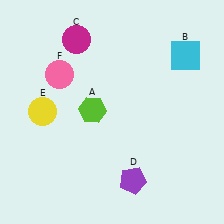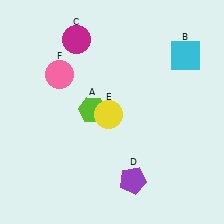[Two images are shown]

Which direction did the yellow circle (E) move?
The yellow circle (E) moved right.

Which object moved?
The yellow circle (E) moved right.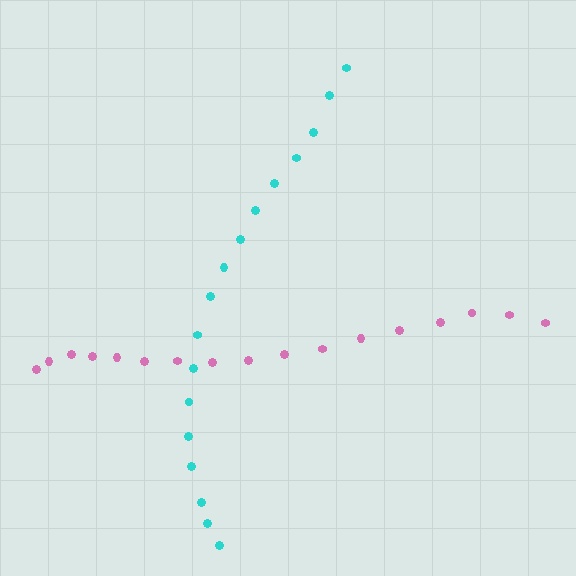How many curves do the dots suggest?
There are 2 distinct paths.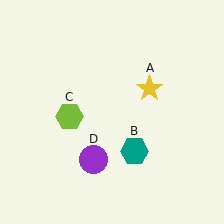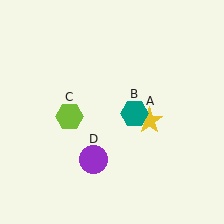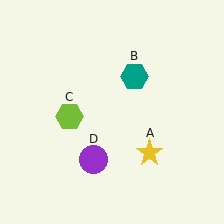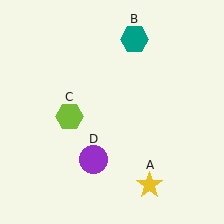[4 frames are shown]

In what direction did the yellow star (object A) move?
The yellow star (object A) moved down.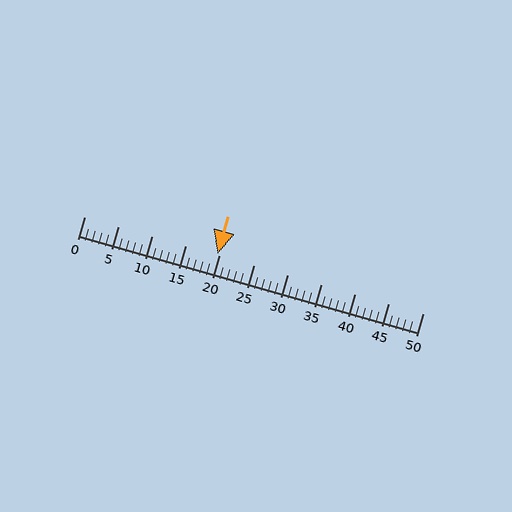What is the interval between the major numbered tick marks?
The major tick marks are spaced 5 units apart.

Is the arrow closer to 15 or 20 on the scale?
The arrow is closer to 20.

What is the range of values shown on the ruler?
The ruler shows values from 0 to 50.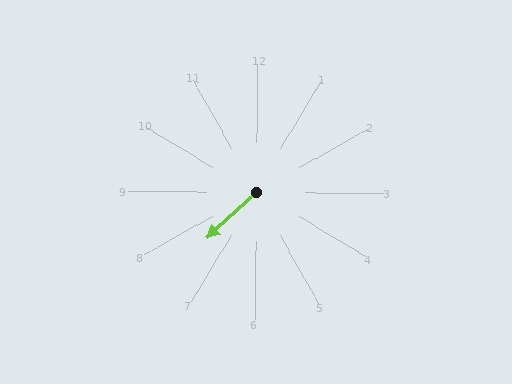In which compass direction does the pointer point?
Southwest.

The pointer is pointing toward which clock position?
Roughly 8 o'clock.